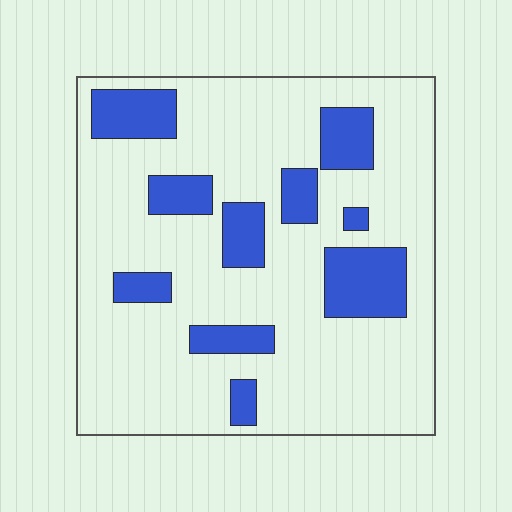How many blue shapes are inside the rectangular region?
10.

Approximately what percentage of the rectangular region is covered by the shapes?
Approximately 20%.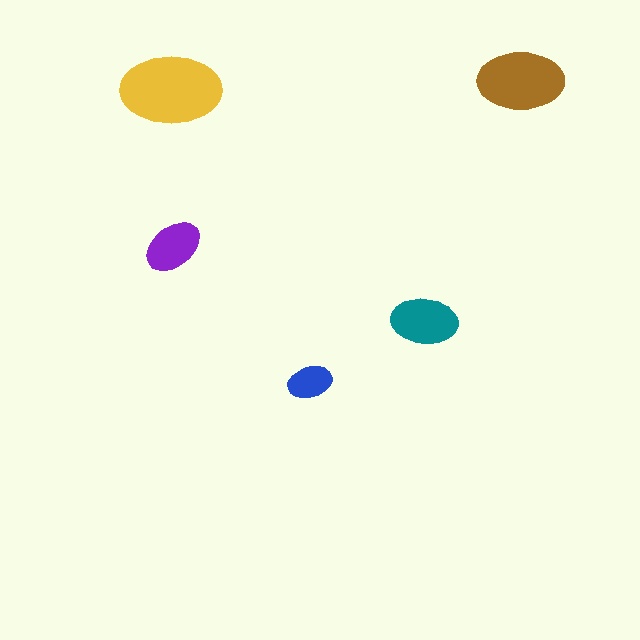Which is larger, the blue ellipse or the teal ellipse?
The teal one.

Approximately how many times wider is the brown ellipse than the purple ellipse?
About 1.5 times wider.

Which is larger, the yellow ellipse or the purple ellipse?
The yellow one.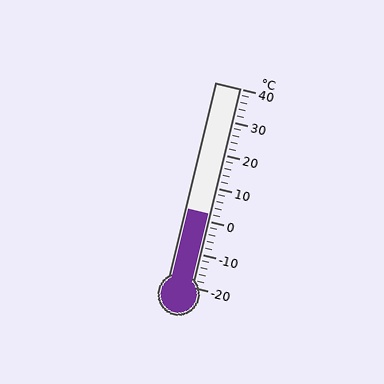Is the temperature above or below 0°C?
The temperature is above 0°C.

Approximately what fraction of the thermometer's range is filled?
The thermometer is filled to approximately 35% of its range.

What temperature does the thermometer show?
The thermometer shows approximately 2°C.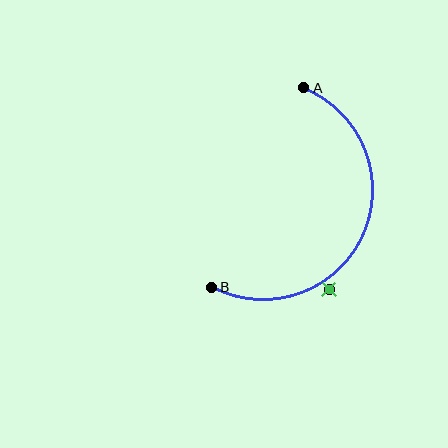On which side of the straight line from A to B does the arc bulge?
The arc bulges to the right of the straight line connecting A and B.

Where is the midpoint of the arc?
The arc midpoint is the point on the curve farthest from the straight line joining A and B. It sits to the right of that line.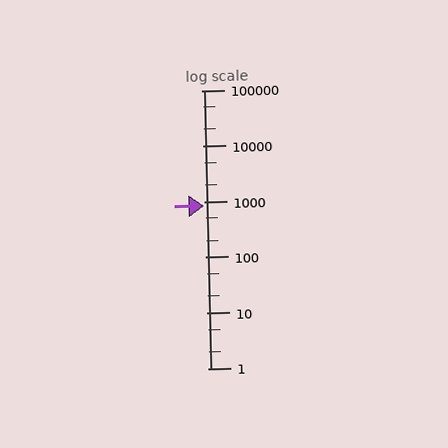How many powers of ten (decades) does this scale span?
The scale spans 5 decades, from 1 to 100000.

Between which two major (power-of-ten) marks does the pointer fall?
The pointer is between 100 and 1000.